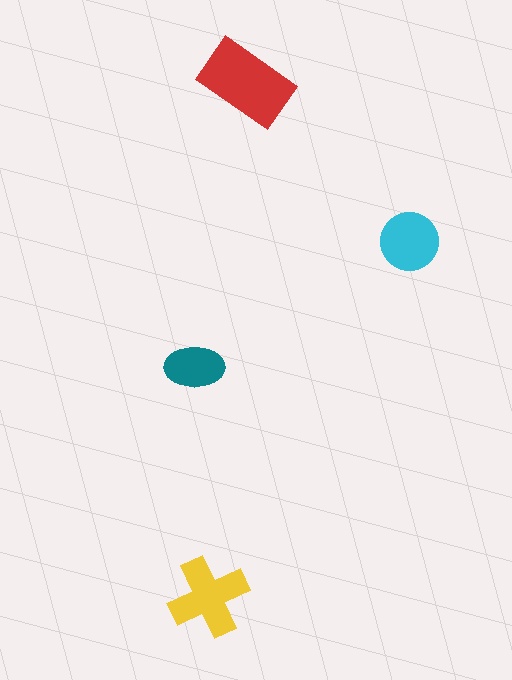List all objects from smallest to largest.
The teal ellipse, the cyan circle, the yellow cross, the red rectangle.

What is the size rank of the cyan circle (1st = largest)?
3rd.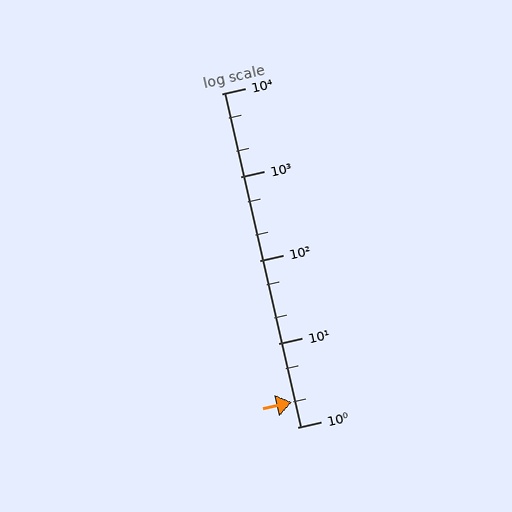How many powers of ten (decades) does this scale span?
The scale spans 4 decades, from 1 to 10000.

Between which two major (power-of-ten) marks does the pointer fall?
The pointer is between 1 and 10.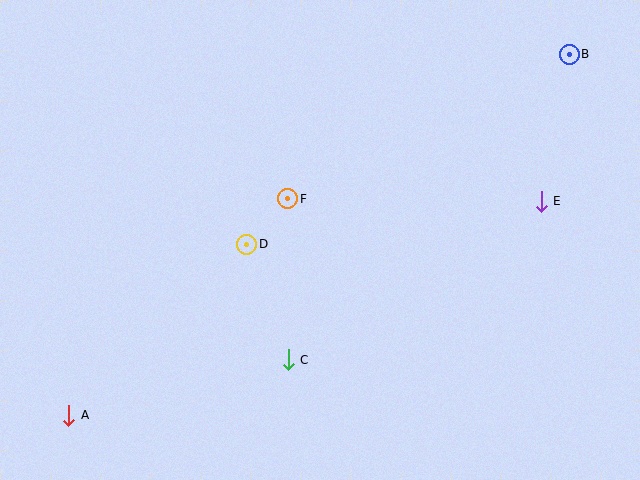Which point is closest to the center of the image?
Point F at (288, 199) is closest to the center.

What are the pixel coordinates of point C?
Point C is at (288, 360).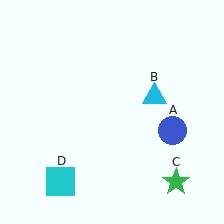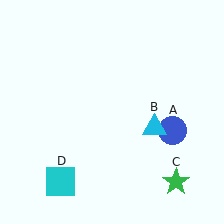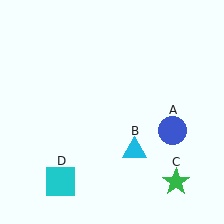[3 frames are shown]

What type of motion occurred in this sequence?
The cyan triangle (object B) rotated clockwise around the center of the scene.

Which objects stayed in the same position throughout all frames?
Blue circle (object A) and green star (object C) and cyan square (object D) remained stationary.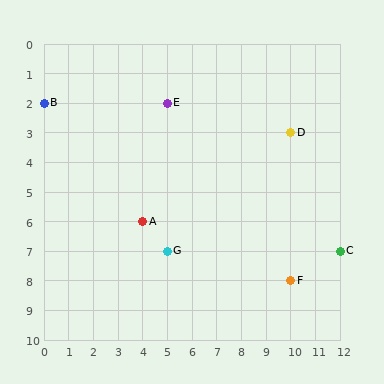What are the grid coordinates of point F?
Point F is at grid coordinates (10, 8).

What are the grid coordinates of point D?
Point D is at grid coordinates (10, 3).